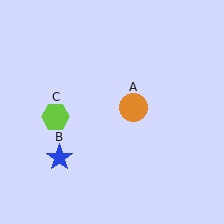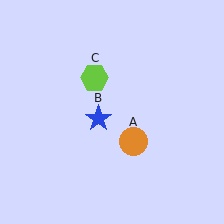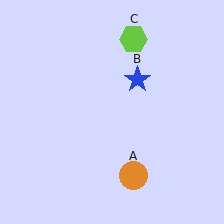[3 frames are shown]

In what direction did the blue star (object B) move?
The blue star (object B) moved up and to the right.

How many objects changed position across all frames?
3 objects changed position: orange circle (object A), blue star (object B), lime hexagon (object C).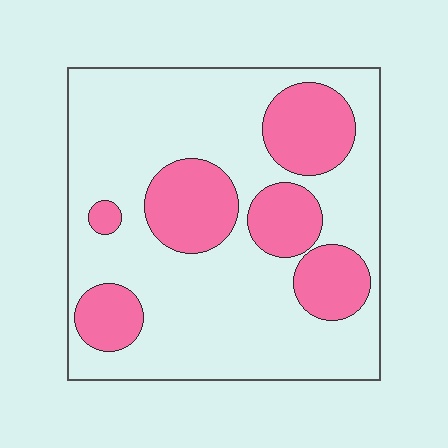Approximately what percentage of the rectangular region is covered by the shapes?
Approximately 30%.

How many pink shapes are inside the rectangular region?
6.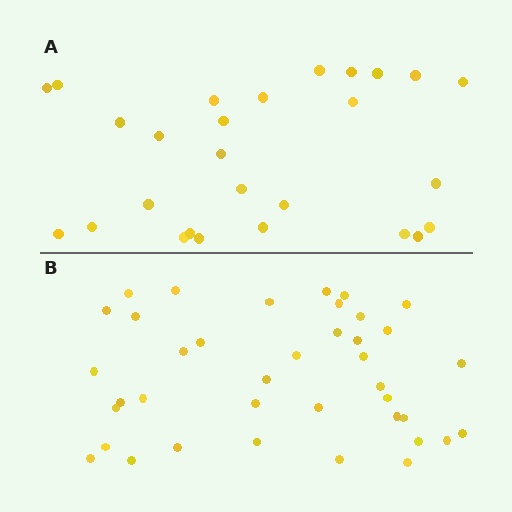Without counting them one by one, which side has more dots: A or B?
Region B (the bottom region) has more dots.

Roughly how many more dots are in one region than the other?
Region B has roughly 12 or so more dots than region A.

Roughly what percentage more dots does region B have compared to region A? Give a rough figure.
About 45% more.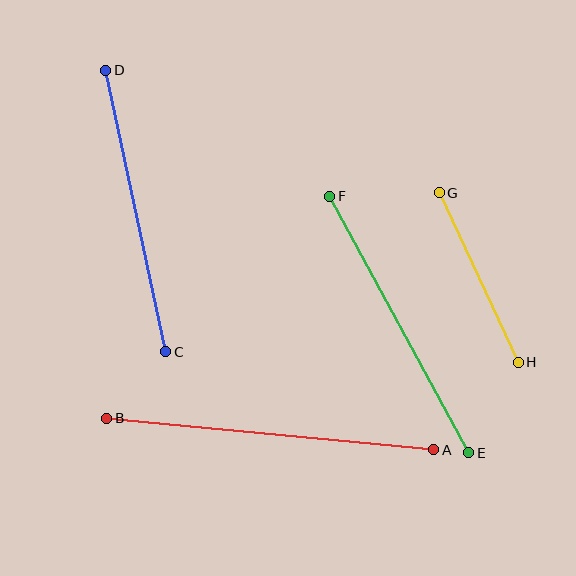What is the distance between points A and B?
The distance is approximately 329 pixels.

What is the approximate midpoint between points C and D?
The midpoint is at approximately (136, 211) pixels.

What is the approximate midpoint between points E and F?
The midpoint is at approximately (399, 325) pixels.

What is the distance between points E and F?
The distance is approximately 292 pixels.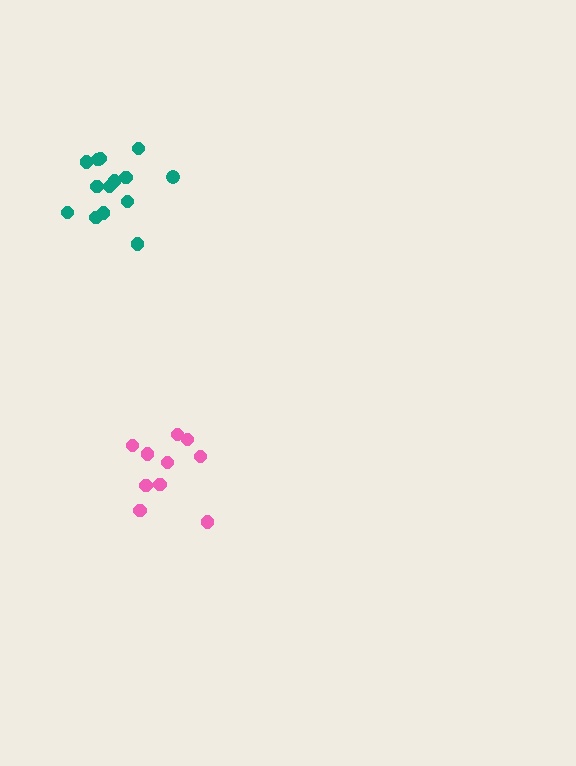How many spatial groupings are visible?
There are 2 spatial groupings.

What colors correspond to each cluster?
The clusters are colored: teal, pink.